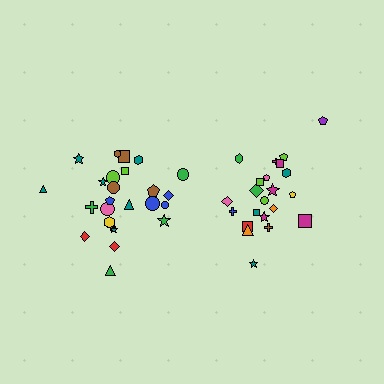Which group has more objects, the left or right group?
The left group.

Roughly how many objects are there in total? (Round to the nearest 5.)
Roughly 45 objects in total.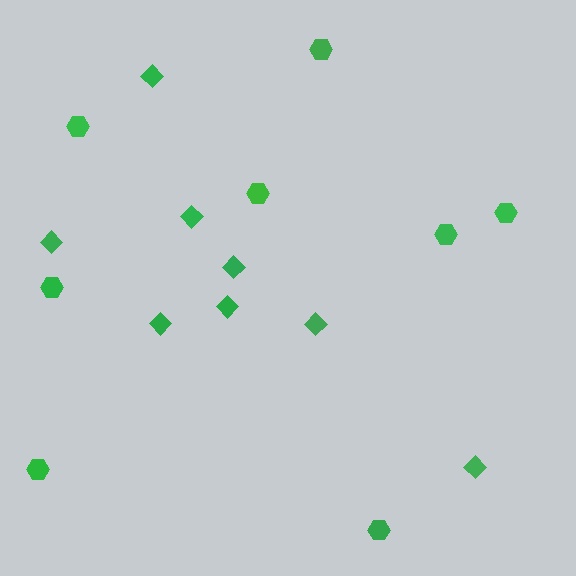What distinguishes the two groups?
There are 2 groups: one group of diamonds (8) and one group of hexagons (8).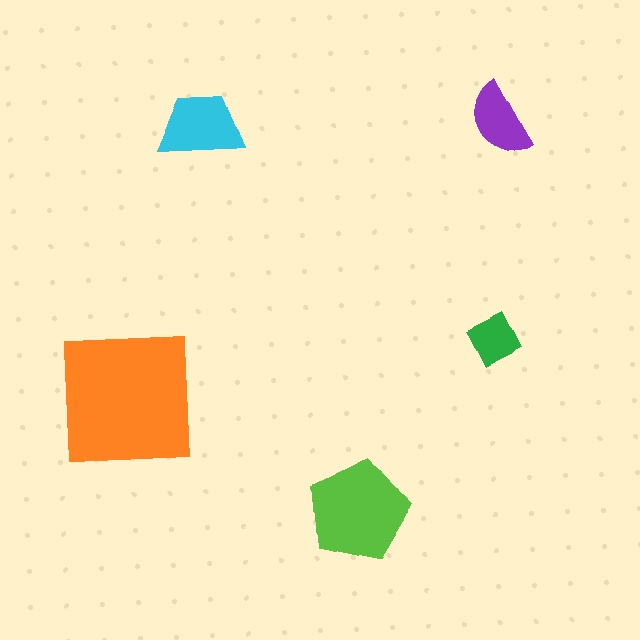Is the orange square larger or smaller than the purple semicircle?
Larger.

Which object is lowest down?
The lime pentagon is bottommost.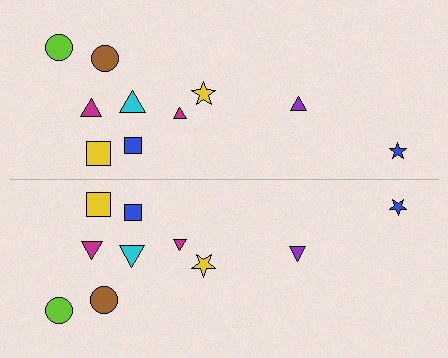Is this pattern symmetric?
Yes, this pattern has bilateral (reflection) symmetry.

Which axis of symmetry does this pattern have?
The pattern has a horizontal axis of symmetry running through the center of the image.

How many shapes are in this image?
There are 20 shapes in this image.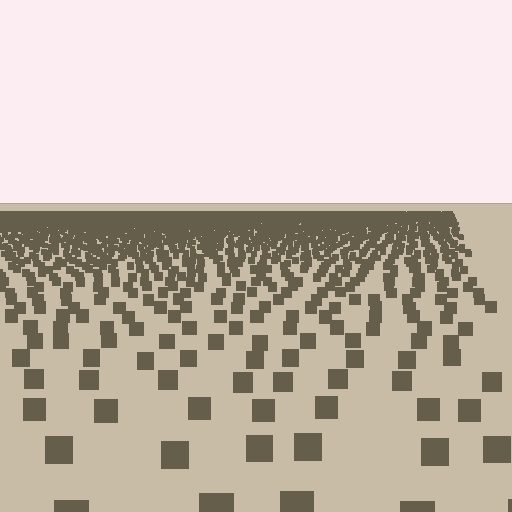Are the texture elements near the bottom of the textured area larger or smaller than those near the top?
Larger. Near the bottom, elements are closer to the viewer and appear at a bigger on-screen size.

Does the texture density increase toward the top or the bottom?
Density increases toward the top.